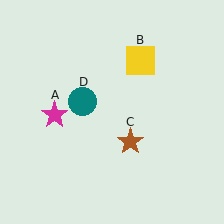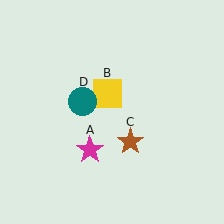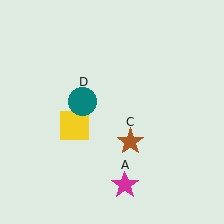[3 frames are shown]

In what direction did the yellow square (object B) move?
The yellow square (object B) moved down and to the left.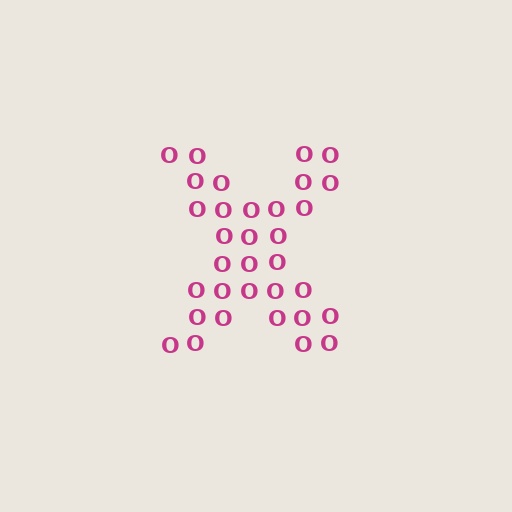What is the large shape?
The large shape is the letter X.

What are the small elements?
The small elements are letter O's.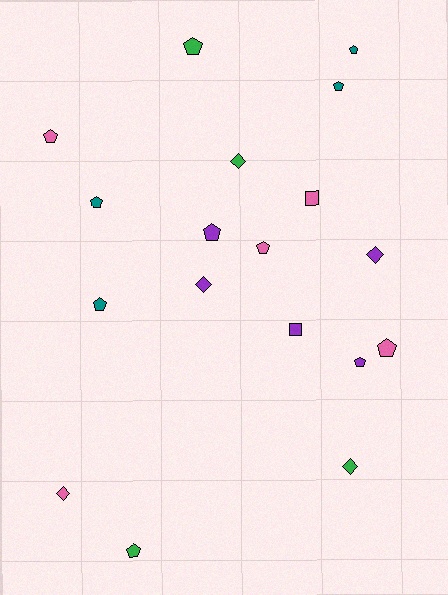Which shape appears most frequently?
Pentagon, with 11 objects.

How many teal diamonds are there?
There are no teal diamonds.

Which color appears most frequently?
Pink, with 5 objects.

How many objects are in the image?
There are 18 objects.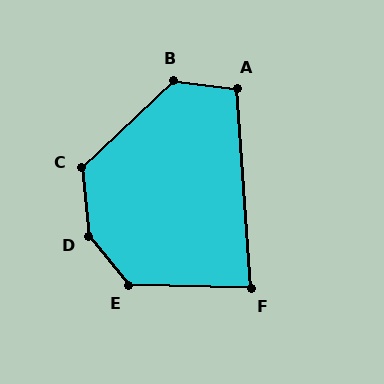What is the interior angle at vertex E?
Approximately 131 degrees (obtuse).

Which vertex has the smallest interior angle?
F, at approximately 85 degrees.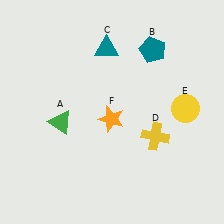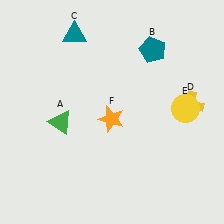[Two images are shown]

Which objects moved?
The objects that moved are: the teal triangle (C), the yellow cross (D).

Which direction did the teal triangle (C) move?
The teal triangle (C) moved left.